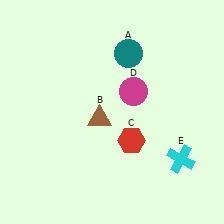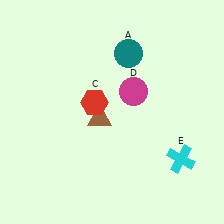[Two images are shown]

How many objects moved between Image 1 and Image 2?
1 object moved between the two images.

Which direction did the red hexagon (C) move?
The red hexagon (C) moved up.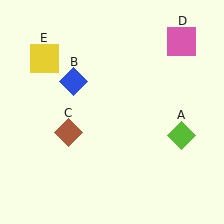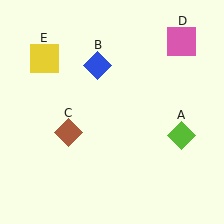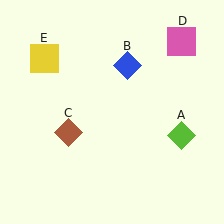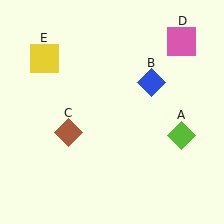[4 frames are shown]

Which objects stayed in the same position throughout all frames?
Lime diamond (object A) and brown diamond (object C) and pink square (object D) and yellow square (object E) remained stationary.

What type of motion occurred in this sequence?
The blue diamond (object B) rotated clockwise around the center of the scene.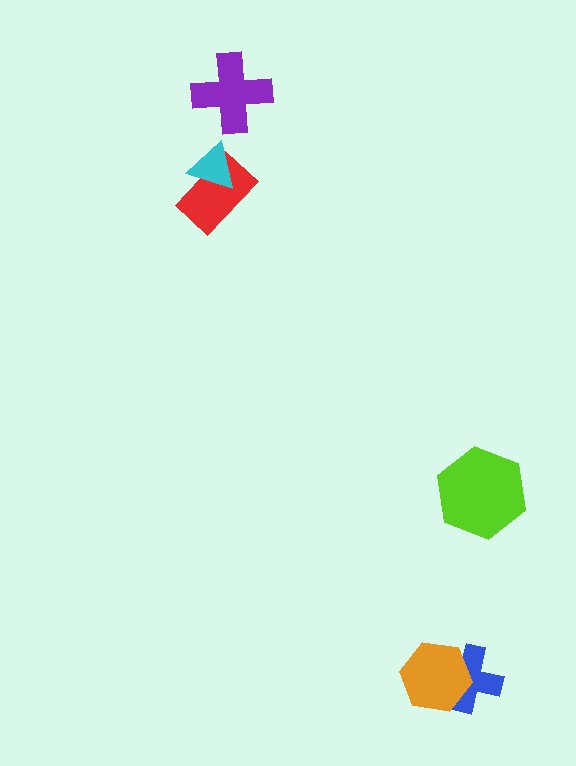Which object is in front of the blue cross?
The orange hexagon is in front of the blue cross.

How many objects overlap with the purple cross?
0 objects overlap with the purple cross.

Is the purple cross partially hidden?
No, no other shape covers it.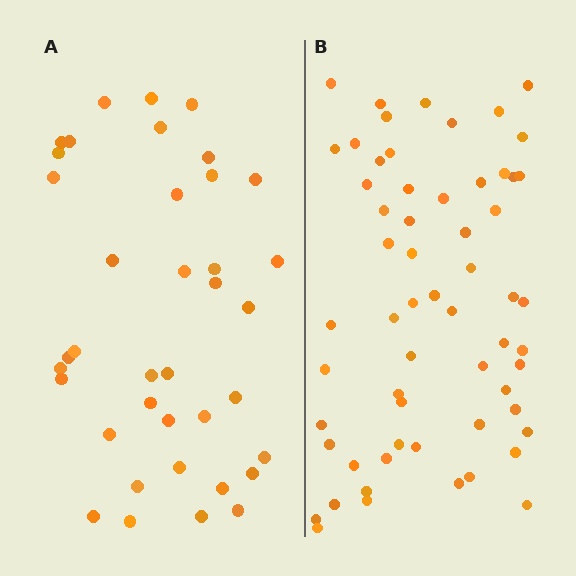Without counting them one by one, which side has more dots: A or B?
Region B (the right region) has more dots.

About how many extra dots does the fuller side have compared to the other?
Region B has approximately 20 more dots than region A.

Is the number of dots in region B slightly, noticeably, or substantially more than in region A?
Region B has substantially more. The ratio is roughly 1.6 to 1.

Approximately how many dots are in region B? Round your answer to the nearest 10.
About 60 dots.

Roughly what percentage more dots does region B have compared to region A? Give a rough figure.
About 60% more.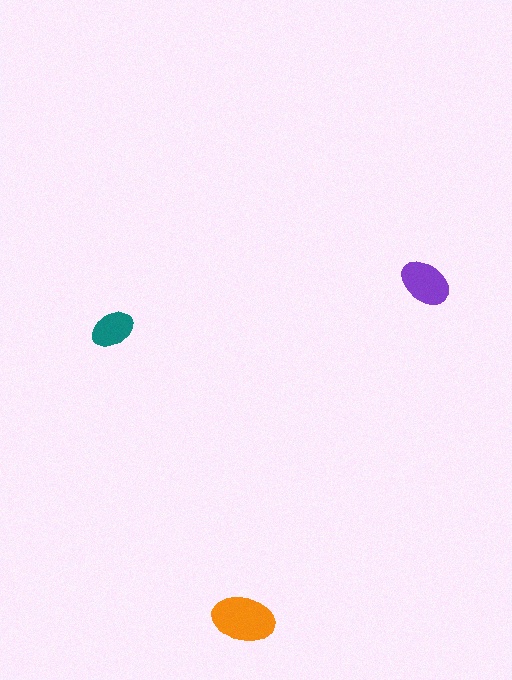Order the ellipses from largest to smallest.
the orange one, the purple one, the teal one.